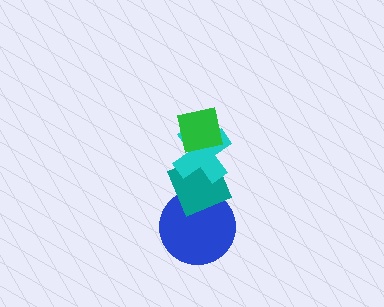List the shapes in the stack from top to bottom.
From top to bottom: the green square, the cyan cross, the teal diamond, the blue circle.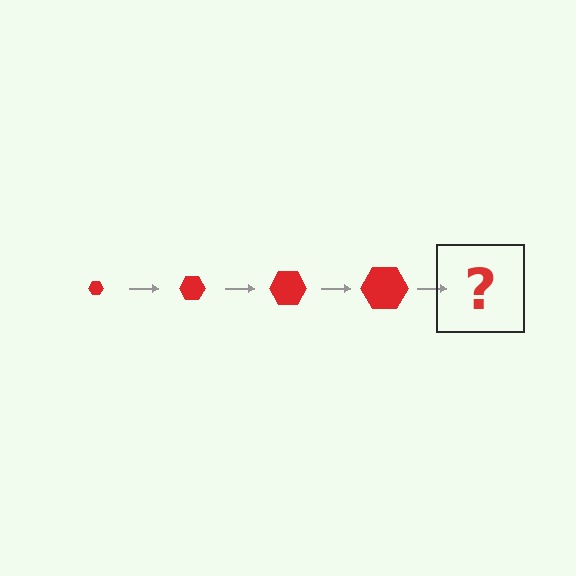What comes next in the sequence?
The next element should be a red hexagon, larger than the previous one.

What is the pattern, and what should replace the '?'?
The pattern is that the hexagon gets progressively larger each step. The '?' should be a red hexagon, larger than the previous one.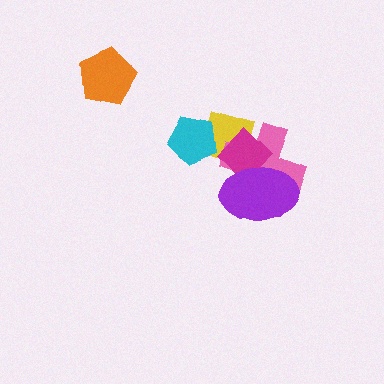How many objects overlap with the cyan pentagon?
1 object overlaps with the cyan pentagon.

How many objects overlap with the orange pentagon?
0 objects overlap with the orange pentagon.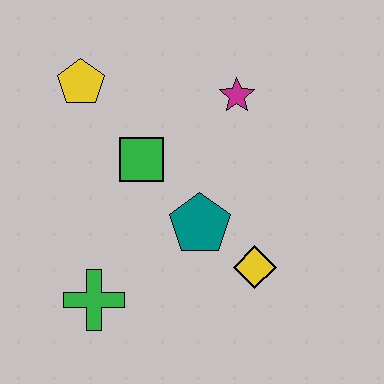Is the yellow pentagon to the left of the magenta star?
Yes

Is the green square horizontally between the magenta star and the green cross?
Yes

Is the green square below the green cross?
No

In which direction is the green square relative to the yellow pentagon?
The green square is below the yellow pentagon.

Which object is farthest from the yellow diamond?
The yellow pentagon is farthest from the yellow diamond.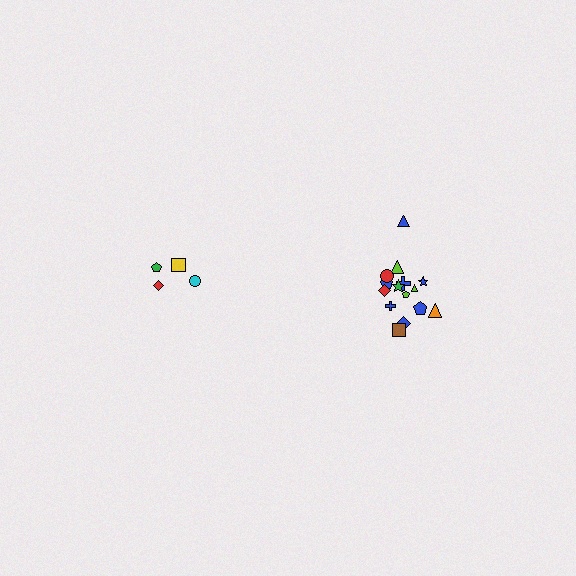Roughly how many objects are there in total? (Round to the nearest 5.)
Roughly 20 objects in total.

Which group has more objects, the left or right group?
The right group.